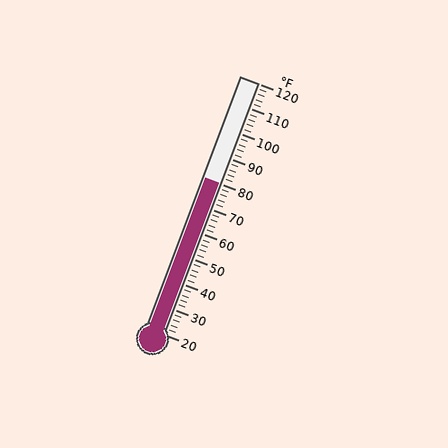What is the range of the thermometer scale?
The thermometer scale ranges from 20°F to 120°F.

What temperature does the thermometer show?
The thermometer shows approximately 80°F.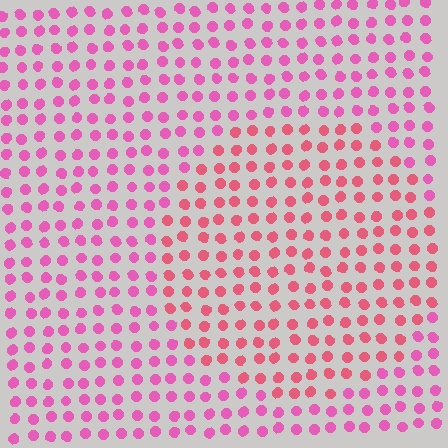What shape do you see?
I see a circle.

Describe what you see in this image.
The image is filled with small pink elements in a uniform arrangement. A circle-shaped region is visible where the elements are tinted to a slightly different hue, forming a subtle color boundary.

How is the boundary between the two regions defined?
The boundary is defined purely by a slight shift in hue (about 27 degrees). Spacing, size, and orientation are identical on both sides.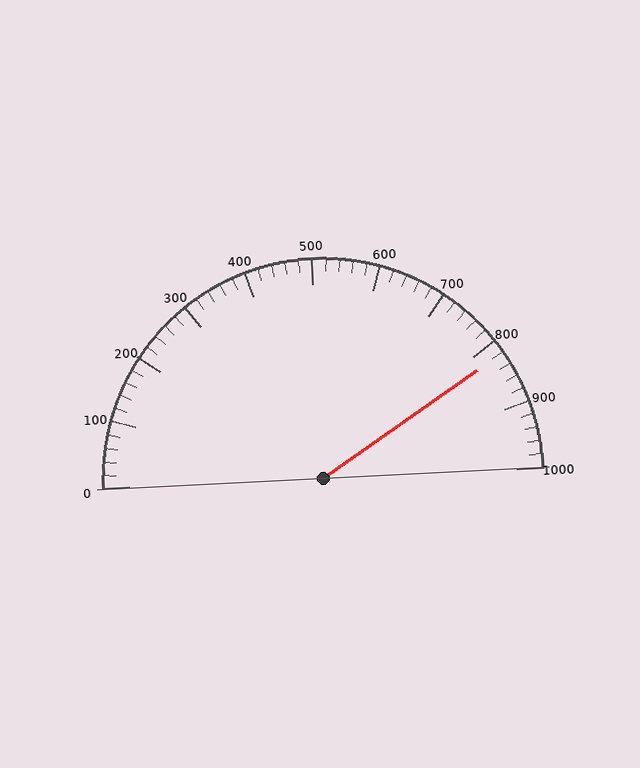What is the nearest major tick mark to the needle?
The nearest major tick mark is 800.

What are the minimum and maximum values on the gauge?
The gauge ranges from 0 to 1000.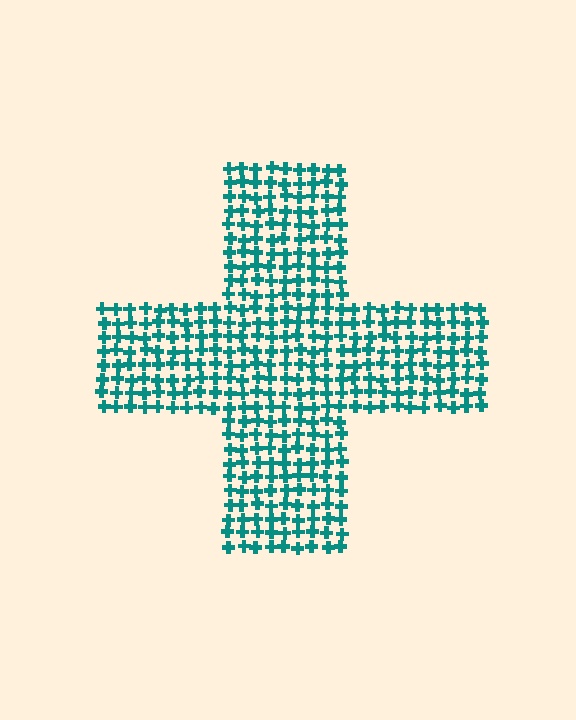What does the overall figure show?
The overall figure shows a cross.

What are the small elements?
The small elements are crosses.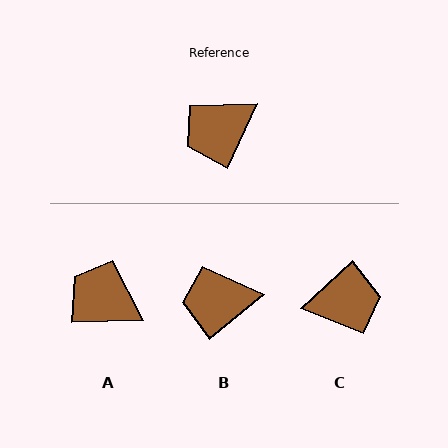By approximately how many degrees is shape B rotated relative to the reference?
Approximately 26 degrees clockwise.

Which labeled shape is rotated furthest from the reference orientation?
C, about 157 degrees away.